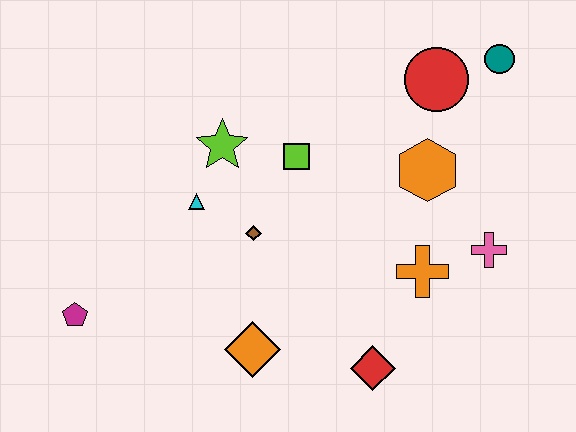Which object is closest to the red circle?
The teal circle is closest to the red circle.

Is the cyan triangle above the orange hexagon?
No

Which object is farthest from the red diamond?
The teal circle is farthest from the red diamond.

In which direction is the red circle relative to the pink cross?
The red circle is above the pink cross.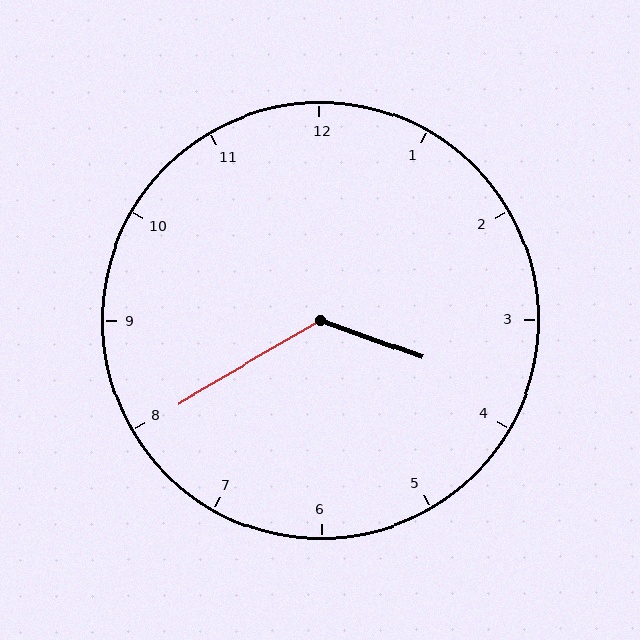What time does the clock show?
3:40.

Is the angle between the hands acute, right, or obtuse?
It is obtuse.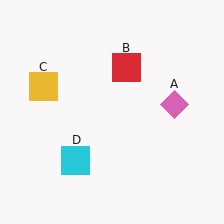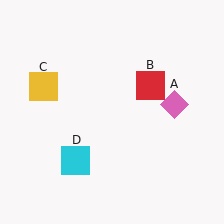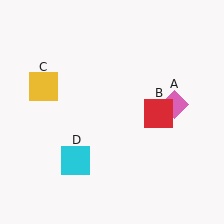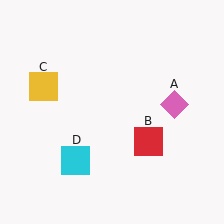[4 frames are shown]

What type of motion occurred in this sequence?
The red square (object B) rotated clockwise around the center of the scene.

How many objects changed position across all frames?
1 object changed position: red square (object B).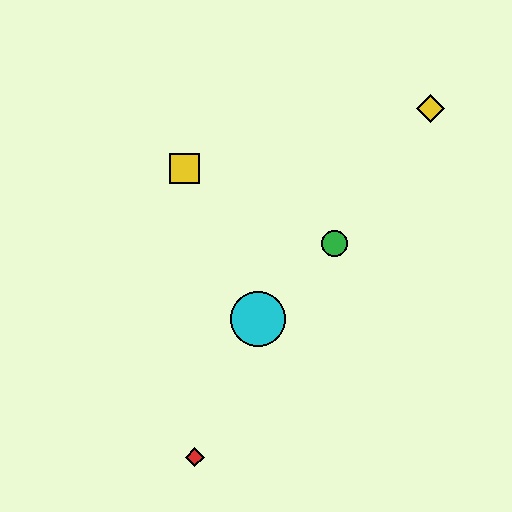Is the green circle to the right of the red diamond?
Yes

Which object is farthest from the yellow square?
The red diamond is farthest from the yellow square.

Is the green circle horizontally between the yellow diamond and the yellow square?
Yes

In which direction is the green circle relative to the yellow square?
The green circle is to the right of the yellow square.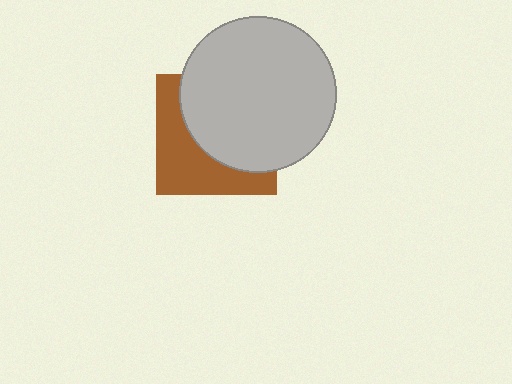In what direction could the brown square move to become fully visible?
The brown square could move toward the lower-left. That would shift it out from behind the light gray circle entirely.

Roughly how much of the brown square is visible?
A small part of it is visible (roughly 43%).